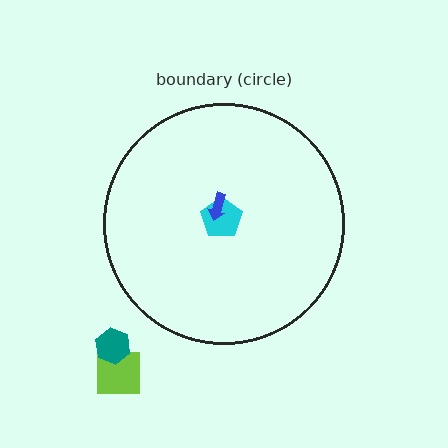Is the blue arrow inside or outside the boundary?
Inside.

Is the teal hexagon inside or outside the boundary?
Outside.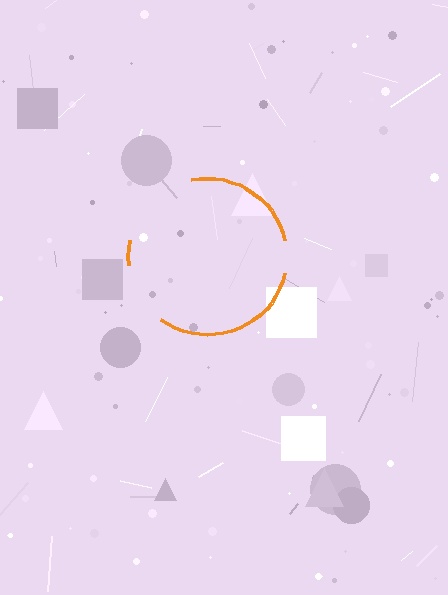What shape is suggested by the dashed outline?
The dashed outline suggests a circle.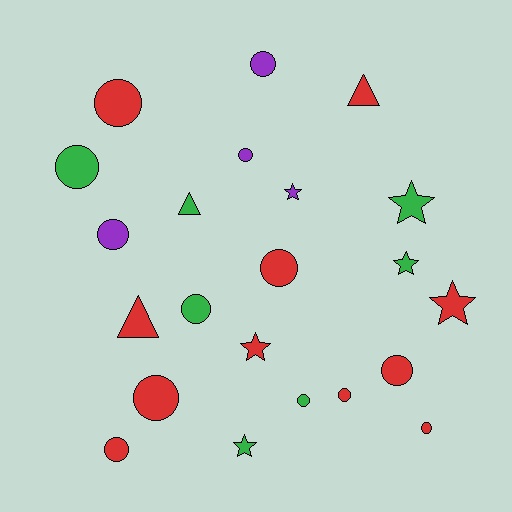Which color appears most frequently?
Red, with 11 objects.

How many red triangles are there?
There are 2 red triangles.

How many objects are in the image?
There are 22 objects.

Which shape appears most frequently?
Circle, with 13 objects.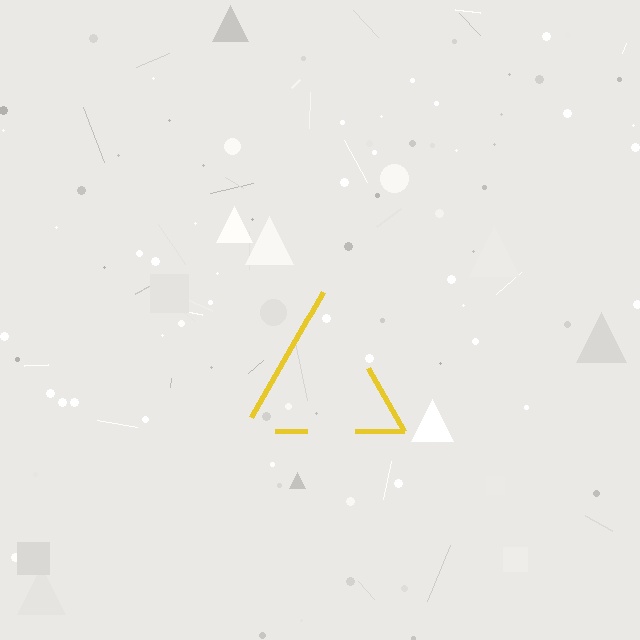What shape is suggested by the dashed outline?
The dashed outline suggests a triangle.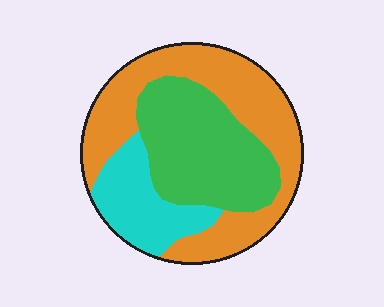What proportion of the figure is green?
Green takes up about one third (1/3) of the figure.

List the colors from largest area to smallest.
From largest to smallest: orange, green, cyan.